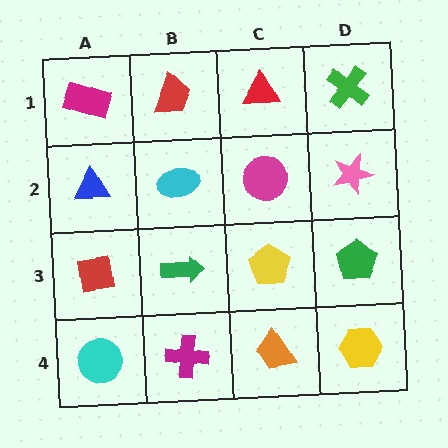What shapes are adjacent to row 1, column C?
A magenta circle (row 2, column C), a red trapezoid (row 1, column B), a green cross (row 1, column D).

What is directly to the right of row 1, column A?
A red trapezoid.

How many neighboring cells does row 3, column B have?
4.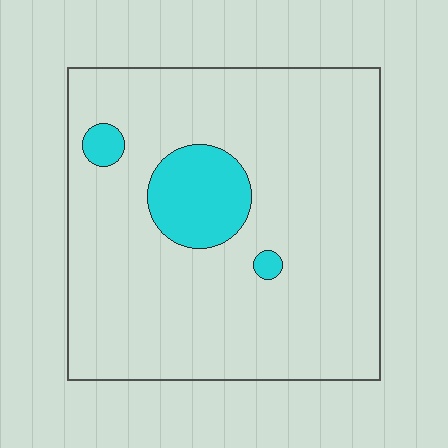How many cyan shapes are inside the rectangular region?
3.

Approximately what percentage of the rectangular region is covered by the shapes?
Approximately 10%.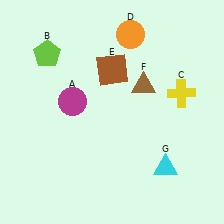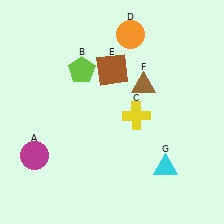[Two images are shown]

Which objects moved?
The objects that moved are: the magenta circle (A), the lime pentagon (B), the yellow cross (C).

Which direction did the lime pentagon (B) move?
The lime pentagon (B) moved right.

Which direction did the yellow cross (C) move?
The yellow cross (C) moved left.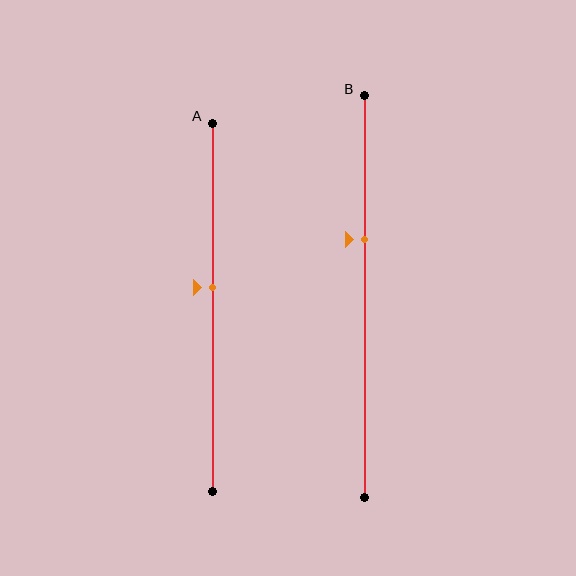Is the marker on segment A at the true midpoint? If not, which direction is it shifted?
No, the marker on segment A is shifted upward by about 5% of the segment length.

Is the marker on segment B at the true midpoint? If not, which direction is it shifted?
No, the marker on segment B is shifted upward by about 14% of the segment length.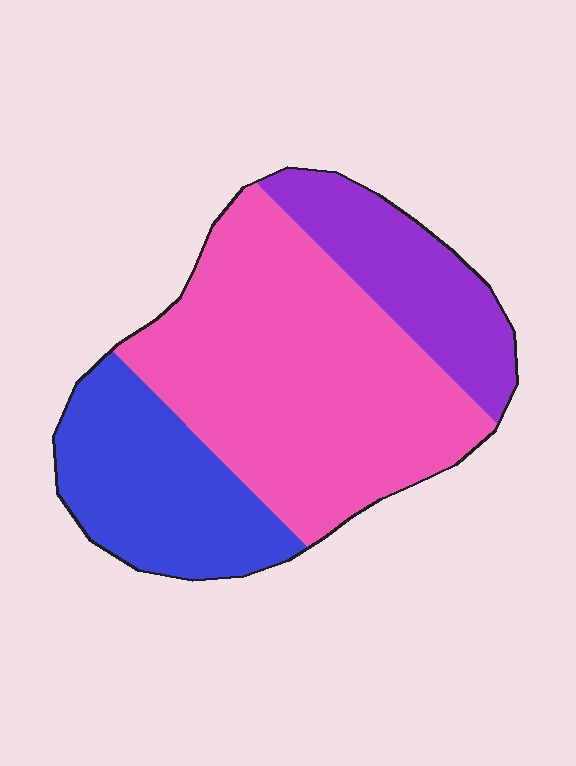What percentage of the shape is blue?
Blue covers around 25% of the shape.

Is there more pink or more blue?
Pink.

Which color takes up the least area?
Purple, at roughly 20%.